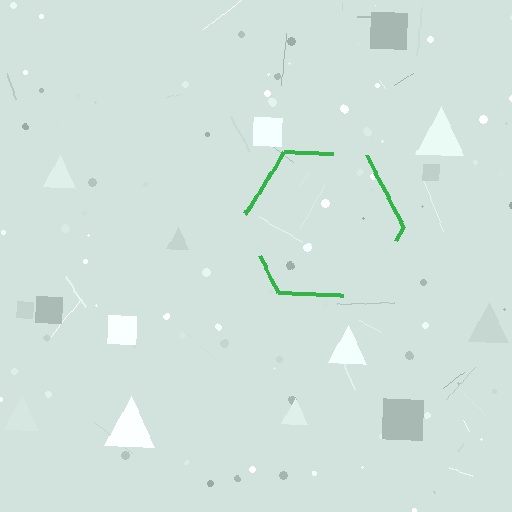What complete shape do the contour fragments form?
The contour fragments form a hexagon.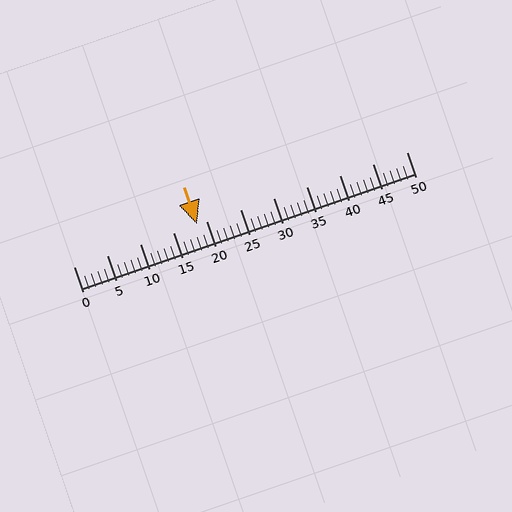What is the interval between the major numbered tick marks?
The major tick marks are spaced 5 units apart.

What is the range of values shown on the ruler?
The ruler shows values from 0 to 50.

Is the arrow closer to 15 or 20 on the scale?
The arrow is closer to 20.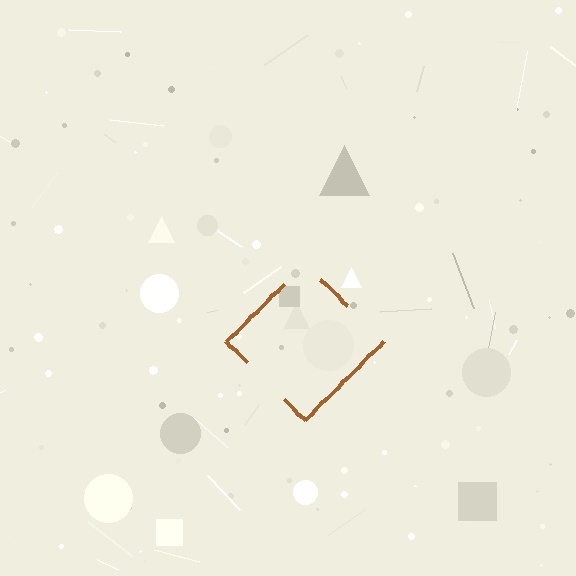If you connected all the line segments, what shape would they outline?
They would outline a diamond.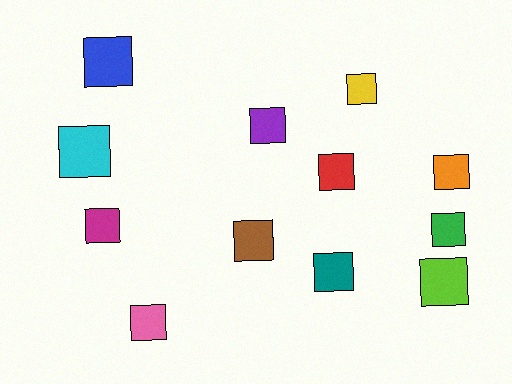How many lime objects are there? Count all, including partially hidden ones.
There is 1 lime object.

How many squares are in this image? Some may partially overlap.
There are 12 squares.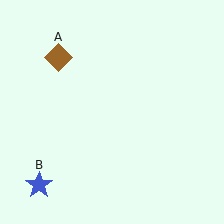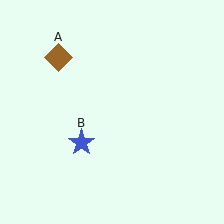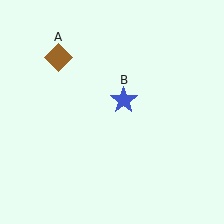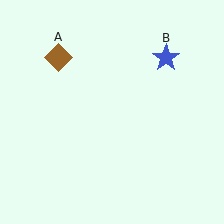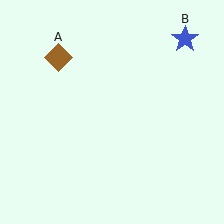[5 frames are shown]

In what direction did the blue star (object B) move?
The blue star (object B) moved up and to the right.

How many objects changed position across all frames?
1 object changed position: blue star (object B).